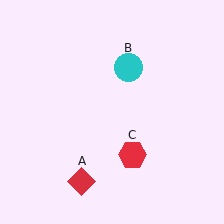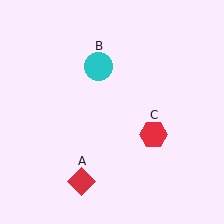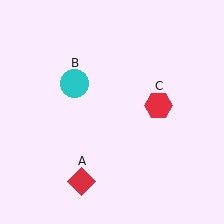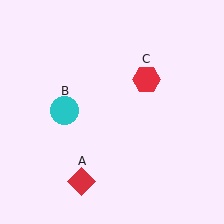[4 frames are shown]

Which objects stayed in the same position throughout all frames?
Red diamond (object A) remained stationary.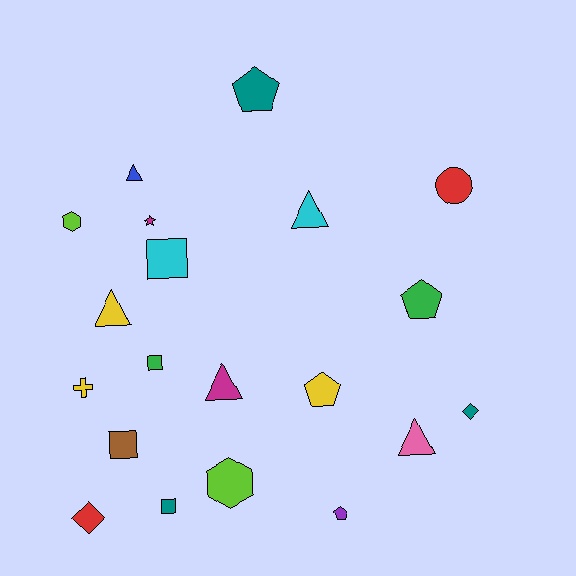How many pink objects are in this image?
There is 1 pink object.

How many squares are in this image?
There are 4 squares.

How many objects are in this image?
There are 20 objects.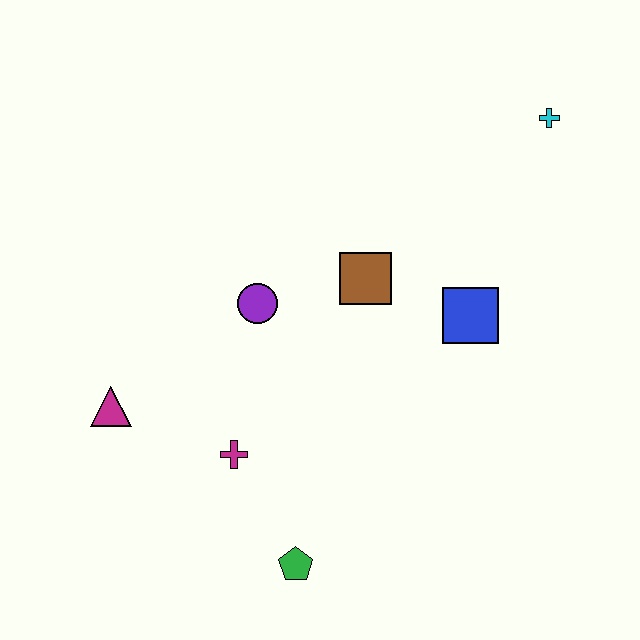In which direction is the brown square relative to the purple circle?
The brown square is to the right of the purple circle.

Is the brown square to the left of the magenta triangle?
No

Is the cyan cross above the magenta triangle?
Yes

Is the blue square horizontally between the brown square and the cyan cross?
Yes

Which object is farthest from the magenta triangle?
The cyan cross is farthest from the magenta triangle.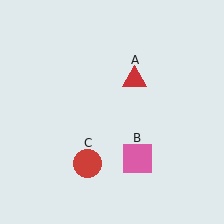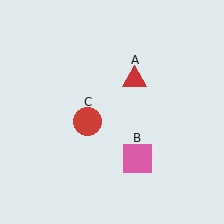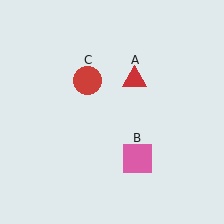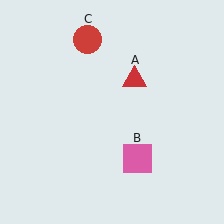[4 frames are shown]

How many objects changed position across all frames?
1 object changed position: red circle (object C).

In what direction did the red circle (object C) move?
The red circle (object C) moved up.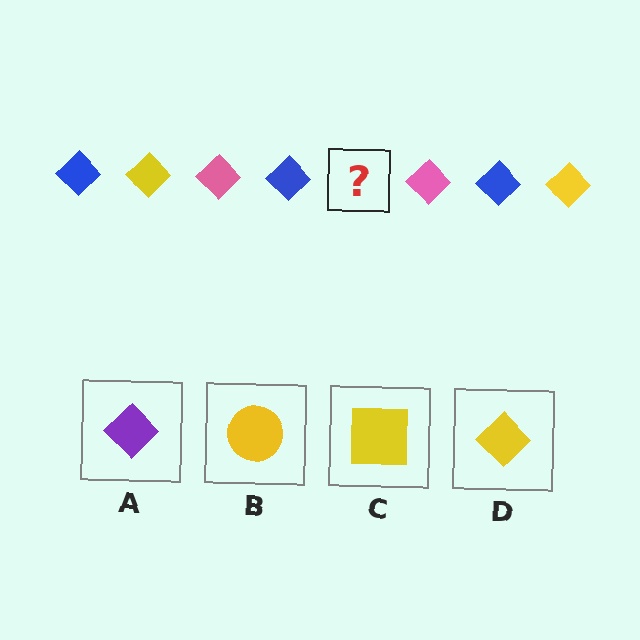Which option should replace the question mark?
Option D.